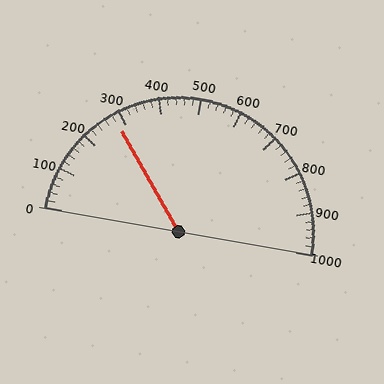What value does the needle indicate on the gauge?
The needle indicates approximately 280.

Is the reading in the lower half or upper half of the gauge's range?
The reading is in the lower half of the range (0 to 1000).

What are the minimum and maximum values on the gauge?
The gauge ranges from 0 to 1000.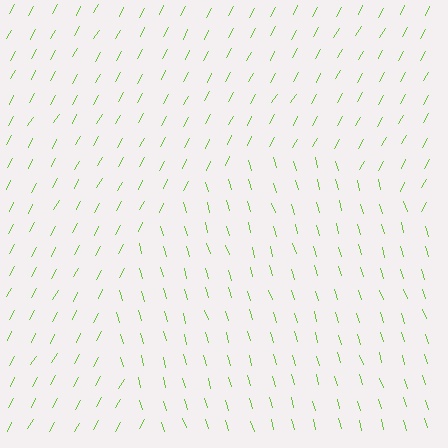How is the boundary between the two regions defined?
The boundary is defined purely by a change in line orientation (approximately 45 degrees difference). All lines are the same color and thickness.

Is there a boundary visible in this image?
Yes, there is a texture boundary formed by a change in line orientation.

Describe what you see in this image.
The image is filled with small lime line segments. A circle region in the image has lines oriented differently from the surrounding lines, creating a visible texture boundary.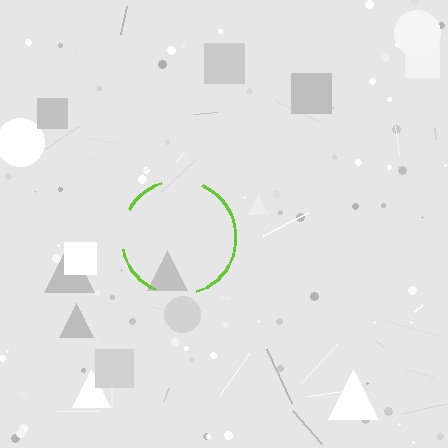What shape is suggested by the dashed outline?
The dashed outline suggests a circle.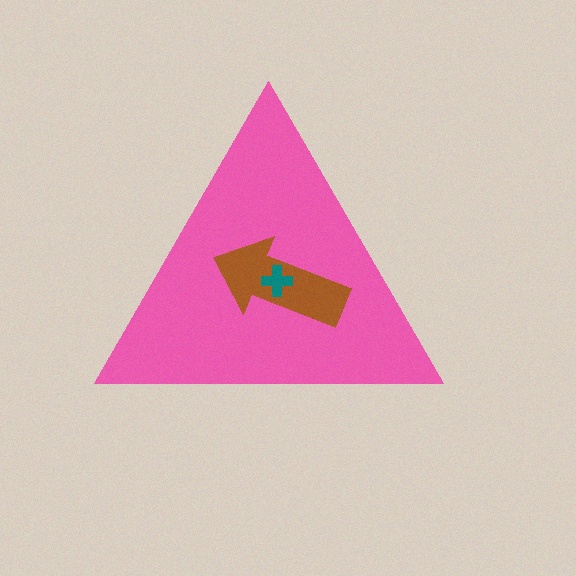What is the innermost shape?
The teal cross.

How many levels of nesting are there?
3.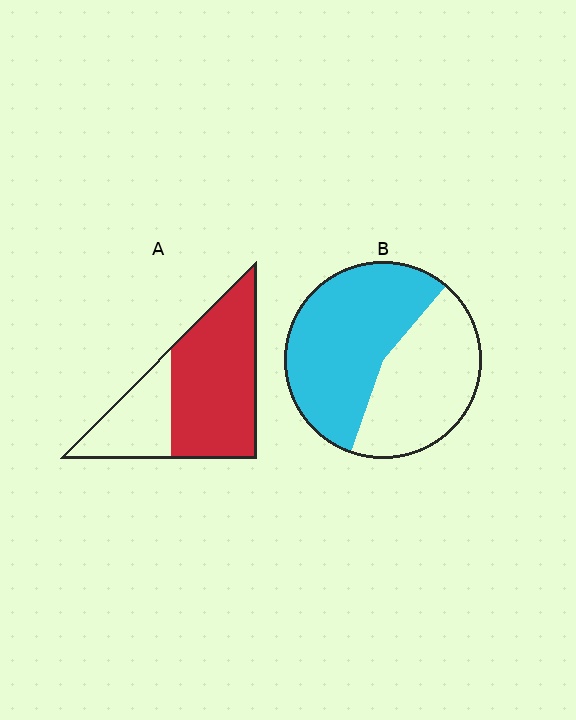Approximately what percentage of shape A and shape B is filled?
A is approximately 70% and B is approximately 55%.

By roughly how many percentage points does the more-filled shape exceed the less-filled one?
By roughly 10 percentage points (A over B).